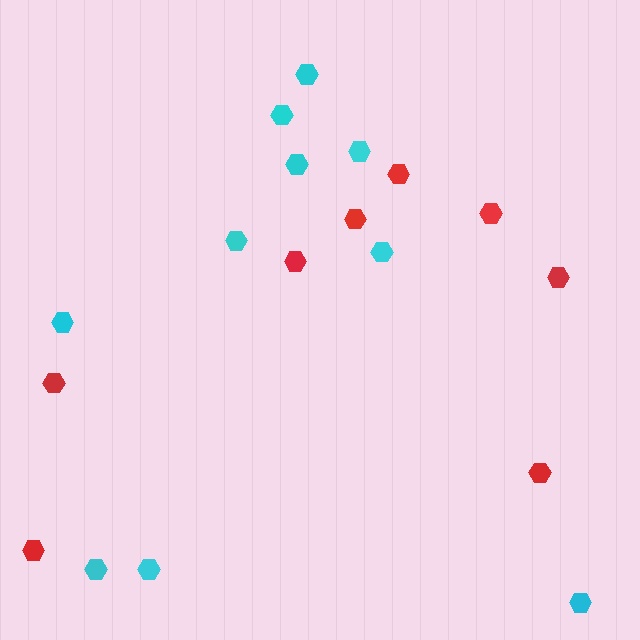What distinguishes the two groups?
There are 2 groups: one group of cyan hexagons (10) and one group of red hexagons (8).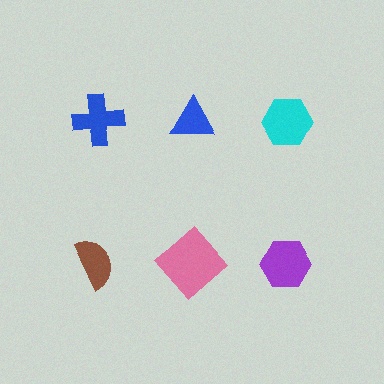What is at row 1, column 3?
A cyan hexagon.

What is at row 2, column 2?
A pink diamond.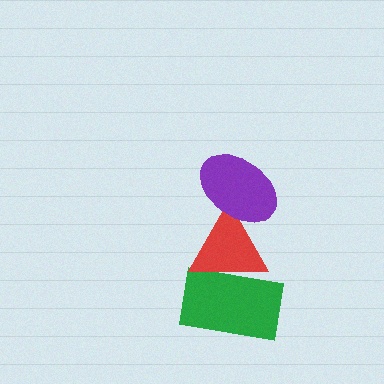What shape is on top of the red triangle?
The purple ellipse is on top of the red triangle.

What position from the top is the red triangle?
The red triangle is 2nd from the top.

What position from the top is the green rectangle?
The green rectangle is 3rd from the top.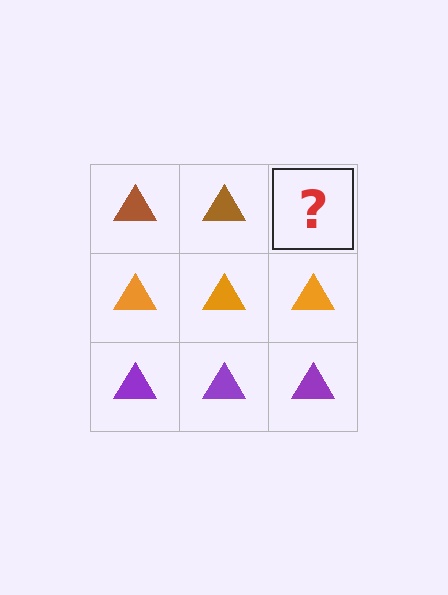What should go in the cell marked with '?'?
The missing cell should contain a brown triangle.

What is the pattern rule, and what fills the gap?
The rule is that each row has a consistent color. The gap should be filled with a brown triangle.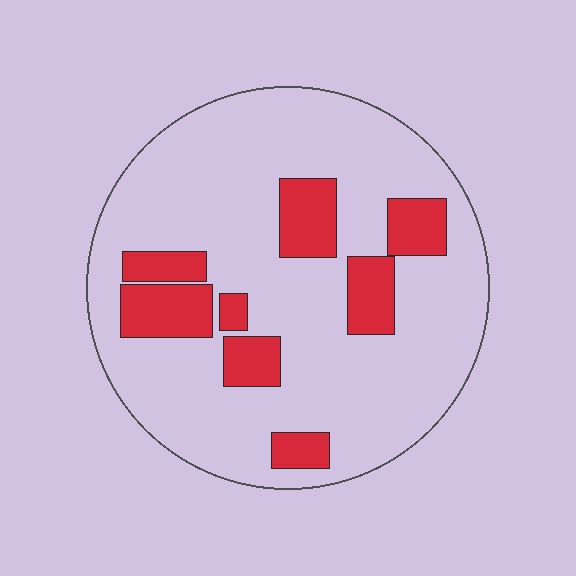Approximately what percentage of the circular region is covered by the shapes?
Approximately 20%.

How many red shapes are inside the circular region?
8.